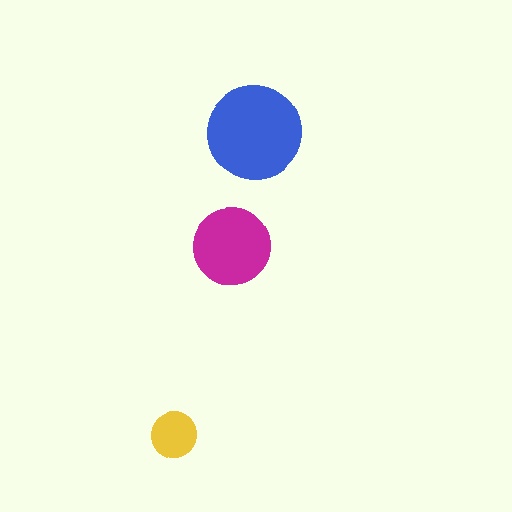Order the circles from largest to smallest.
the blue one, the magenta one, the yellow one.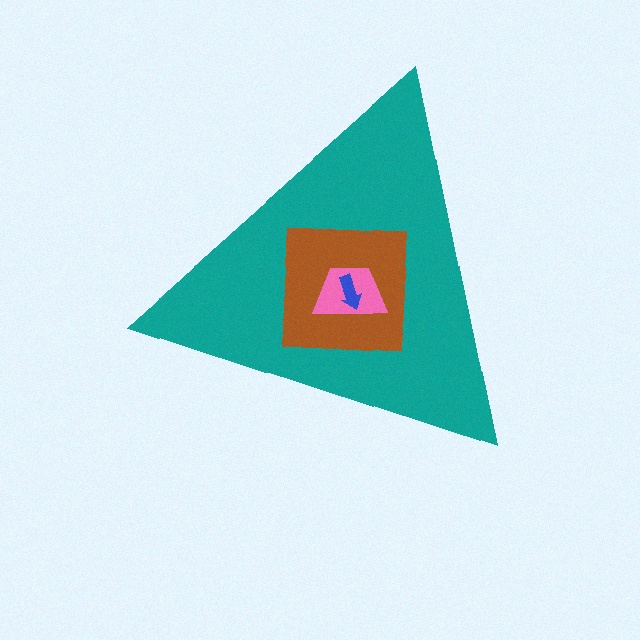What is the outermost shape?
The teal triangle.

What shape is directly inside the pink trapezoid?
The blue arrow.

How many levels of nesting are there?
4.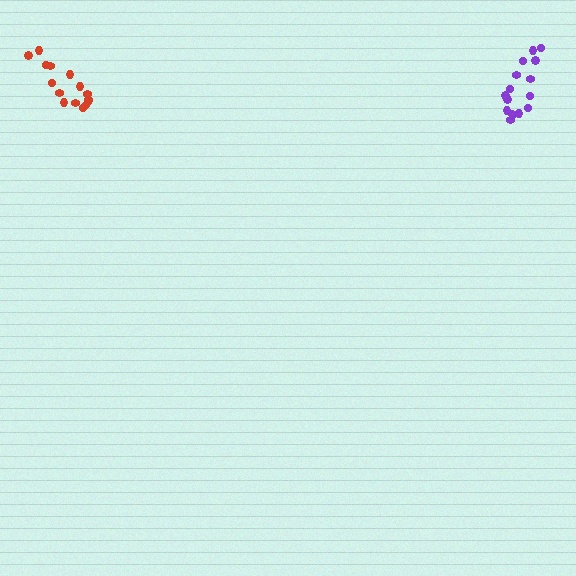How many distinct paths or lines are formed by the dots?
There are 2 distinct paths.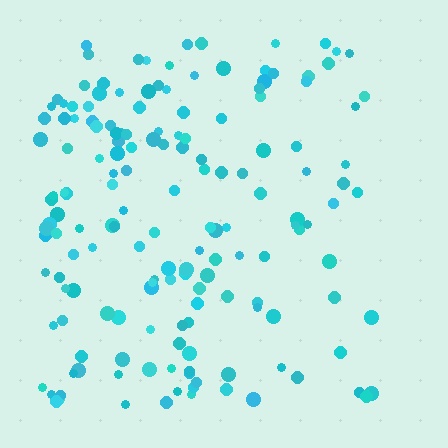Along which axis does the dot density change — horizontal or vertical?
Horizontal.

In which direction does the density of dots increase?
From right to left, with the left side densest.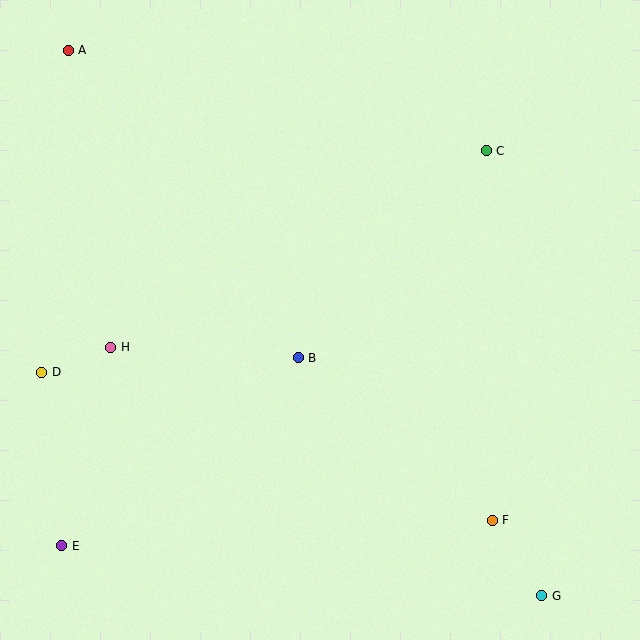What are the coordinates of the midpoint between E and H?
The midpoint between E and H is at (86, 446).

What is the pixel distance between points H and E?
The distance between H and E is 205 pixels.